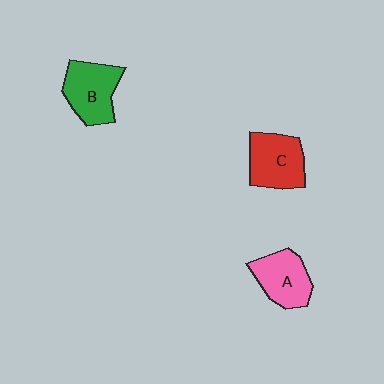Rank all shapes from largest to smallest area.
From largest to smallest: C (red), B (green), A (pink).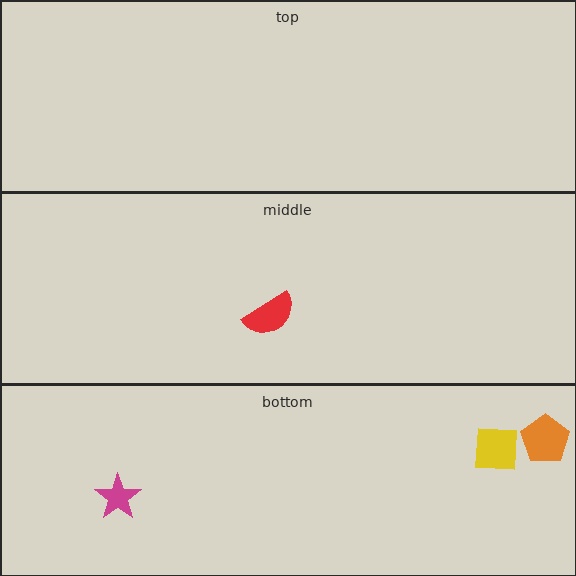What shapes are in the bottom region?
The magenta star, the yellow square, the orange pentagon.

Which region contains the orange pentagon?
The bottom region.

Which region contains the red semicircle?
The middle region.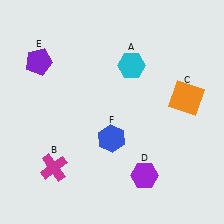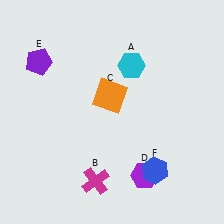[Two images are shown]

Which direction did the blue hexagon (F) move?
The blue hexagon (F) moved right.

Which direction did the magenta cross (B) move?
The magenta cross (B) moved right.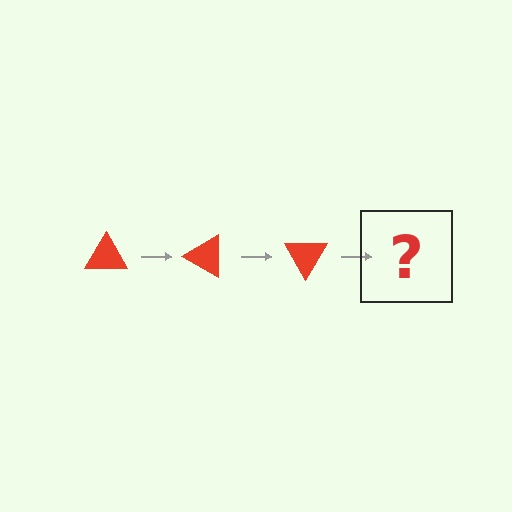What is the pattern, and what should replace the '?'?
The pattern is that the triangle rotates 30 degrees each step. The '?' should be a red triangle rotated 90 degrees.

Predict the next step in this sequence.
The next step is a red triangle rotated 90 degrees.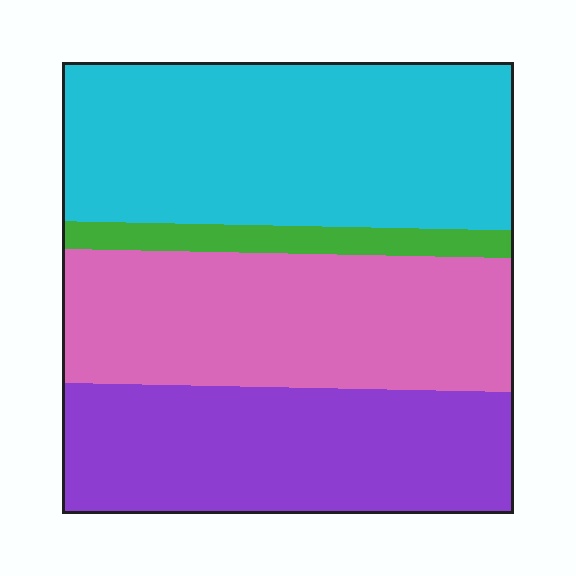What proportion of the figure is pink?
Pink covers 30% of the figure.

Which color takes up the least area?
Green, at roughly 5%.